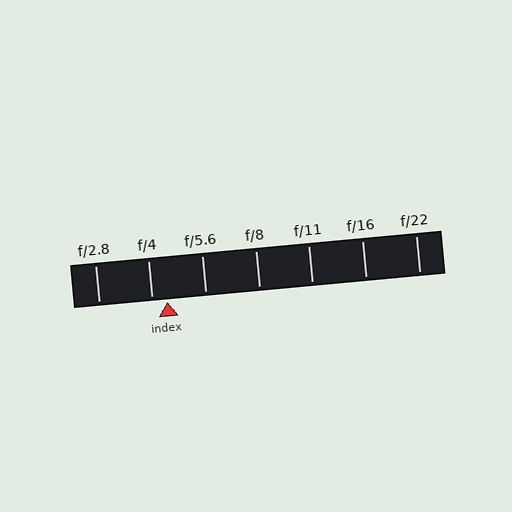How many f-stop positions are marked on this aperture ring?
There are 7 f-stop positions marked.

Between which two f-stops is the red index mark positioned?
The index mark is between f/4 and f/5.6.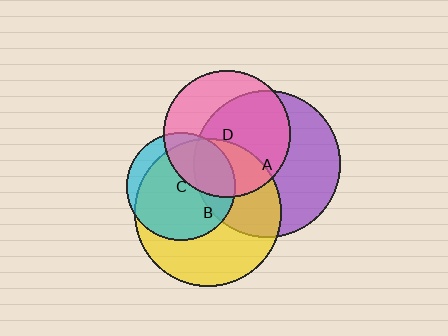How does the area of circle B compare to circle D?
Approximately 1.3 times.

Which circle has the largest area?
Circle B (yellow).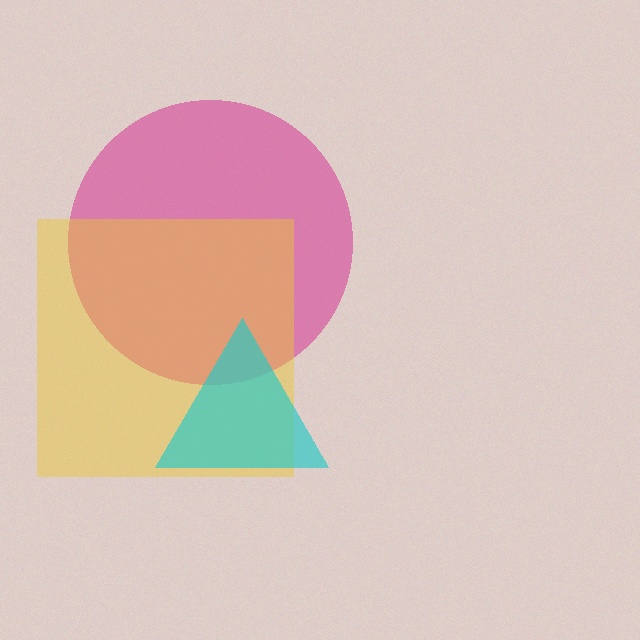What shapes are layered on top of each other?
The layered shapes are: a magenta circle, a yellow square, a cyan triangle.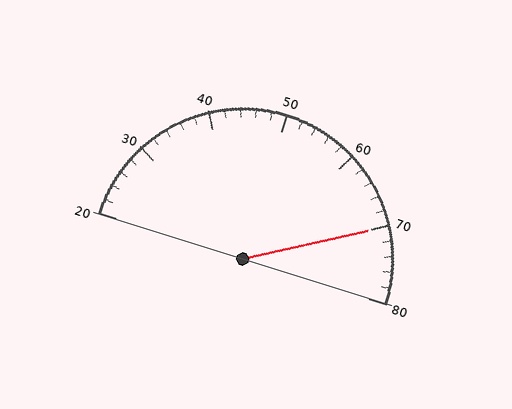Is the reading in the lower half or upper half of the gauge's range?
The reading is in the upper half of the range (20 to 80).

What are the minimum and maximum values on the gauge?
The gauge ranges from 20 to 80.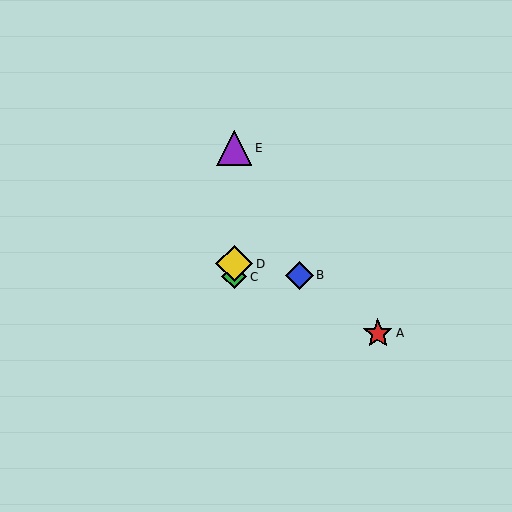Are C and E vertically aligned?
Yes, both are at x≈234.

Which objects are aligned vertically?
Objects C, D, E are aligned vertically.